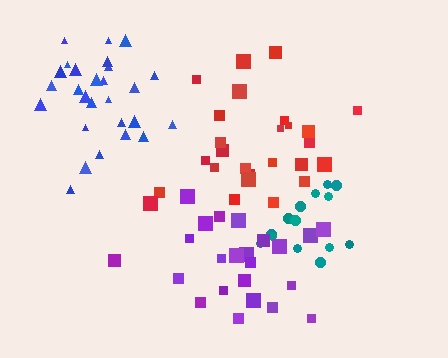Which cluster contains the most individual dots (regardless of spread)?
Blue (28).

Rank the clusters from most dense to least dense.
teal, blue, purple, red.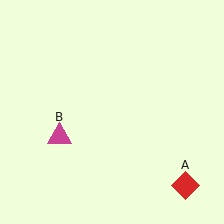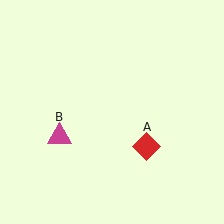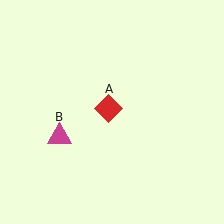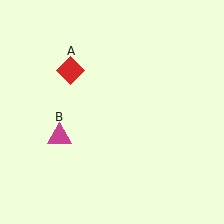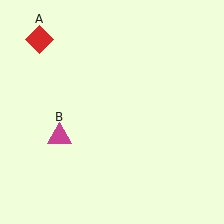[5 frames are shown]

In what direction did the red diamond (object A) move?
The red diamond (object A) moved up and to the left.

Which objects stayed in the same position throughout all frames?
Magenta triangle (object B) remained stationary.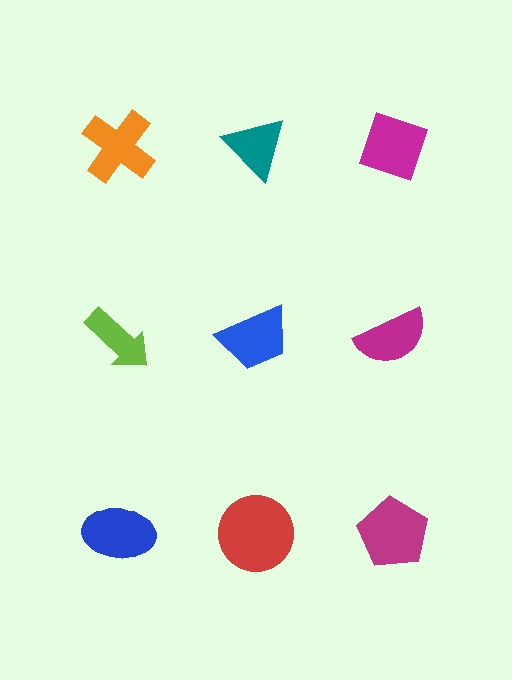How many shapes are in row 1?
3 shapes.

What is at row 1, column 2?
A teal triangle.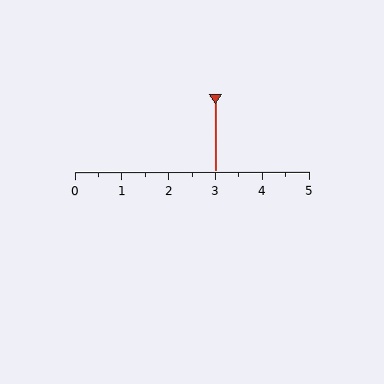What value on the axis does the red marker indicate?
The marker indicates approximately 3.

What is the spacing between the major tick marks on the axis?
The major ticks are spaced 1 apart.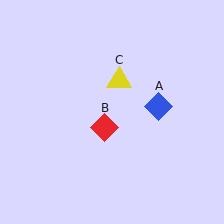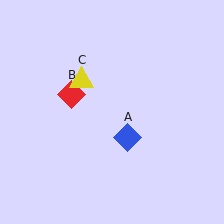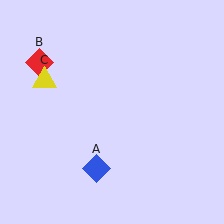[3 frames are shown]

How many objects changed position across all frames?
3 objects changed position: blue diamond (object A), red diamond (object B), yellow triangle (object C).